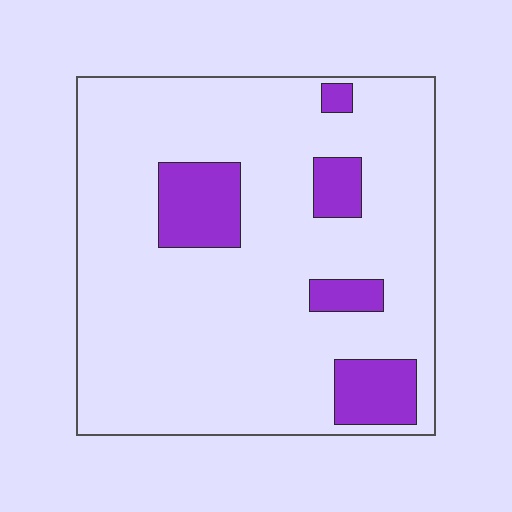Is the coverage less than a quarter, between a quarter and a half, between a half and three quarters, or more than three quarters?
Less than a quarter.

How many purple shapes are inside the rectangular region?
5.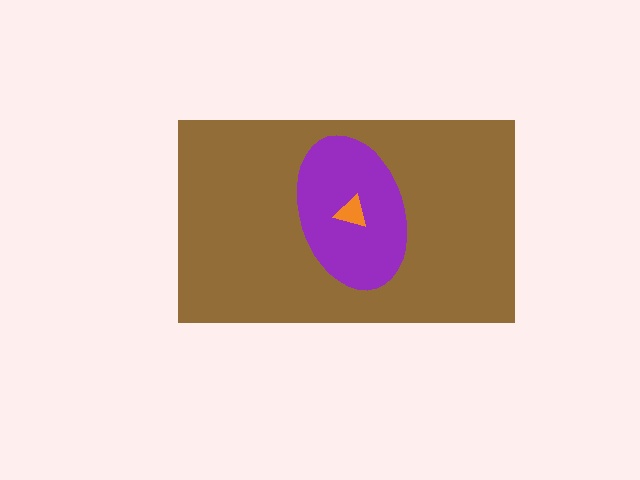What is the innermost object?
The orange triangle.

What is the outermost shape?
The brown rectangle.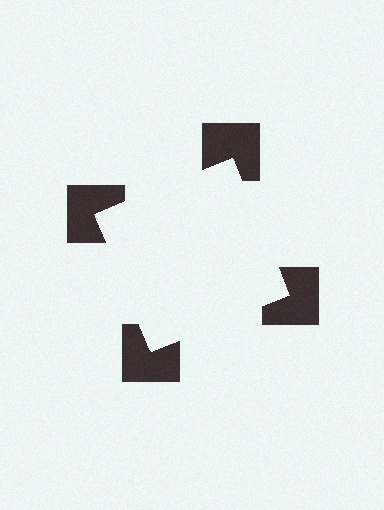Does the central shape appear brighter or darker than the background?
It typically appears slightly brighter than the background, even though no actual brightness change is drawn.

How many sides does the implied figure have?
4 sides.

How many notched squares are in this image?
There are 4 — one at each vertex of the illusory square.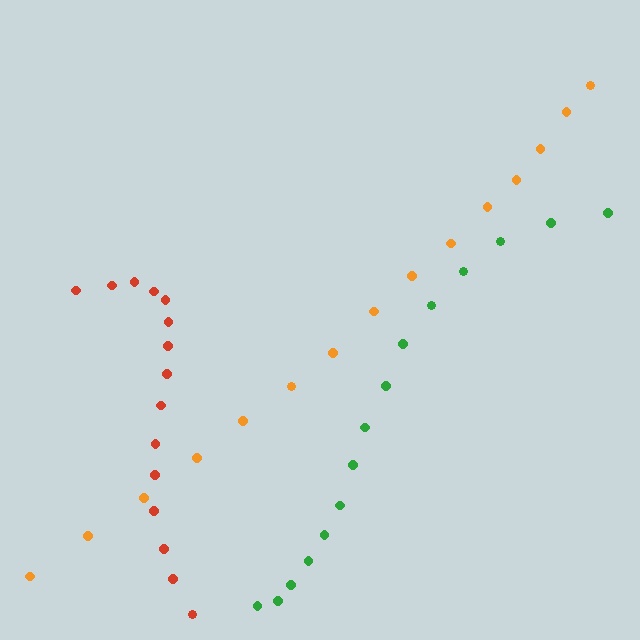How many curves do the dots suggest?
There are 3 distinct paths.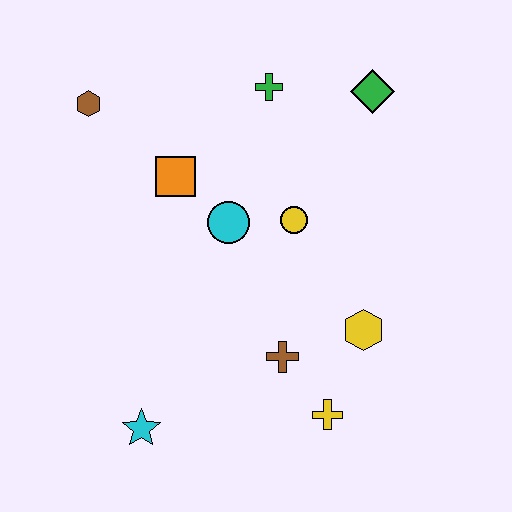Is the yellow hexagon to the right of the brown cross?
Yes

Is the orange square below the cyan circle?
No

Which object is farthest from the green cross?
The cyan star is farthest from the green cross.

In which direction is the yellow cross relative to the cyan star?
The yellow cross is to the right of the cyan star.